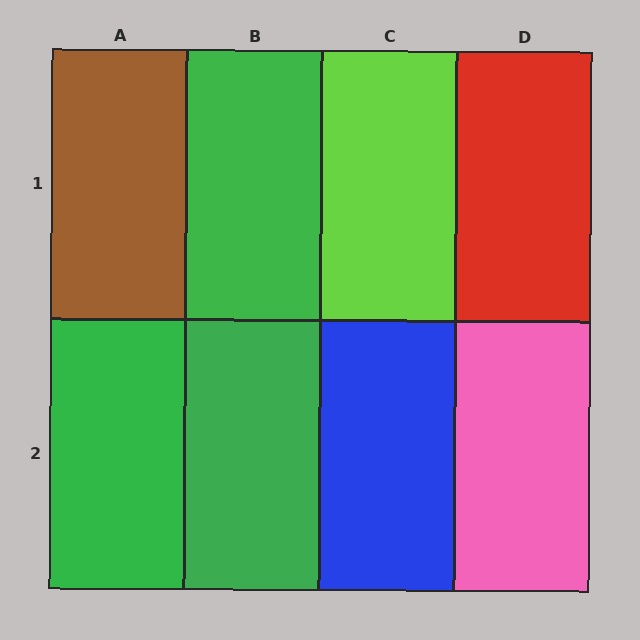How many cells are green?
3 cells are green.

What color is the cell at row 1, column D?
Red.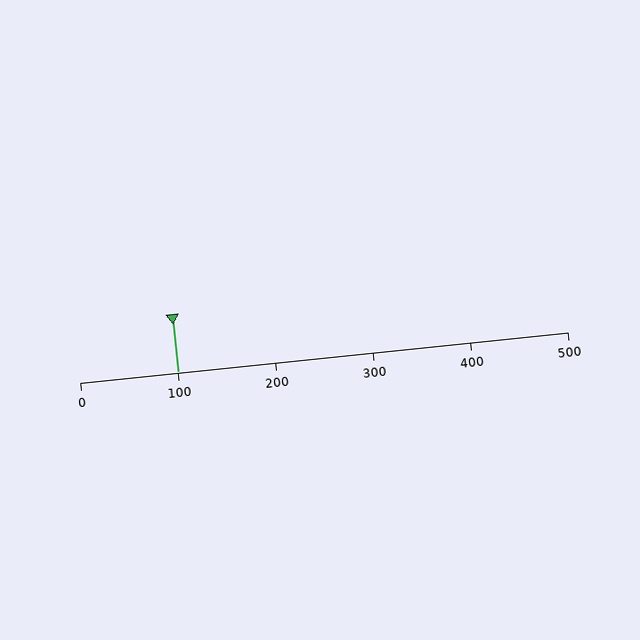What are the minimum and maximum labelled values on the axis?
The axis runs from 0 to 500.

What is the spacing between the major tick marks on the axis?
The major ticks are spaced 100 apart.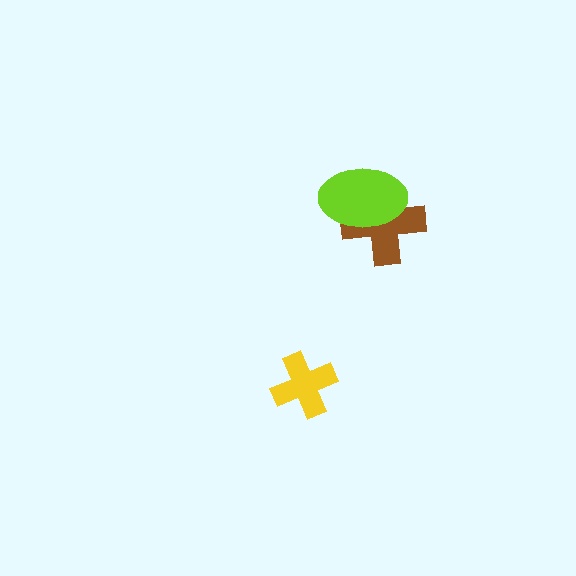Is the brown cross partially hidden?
Yes, it is partially covered by another shape.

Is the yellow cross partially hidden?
No, no other shape covers it.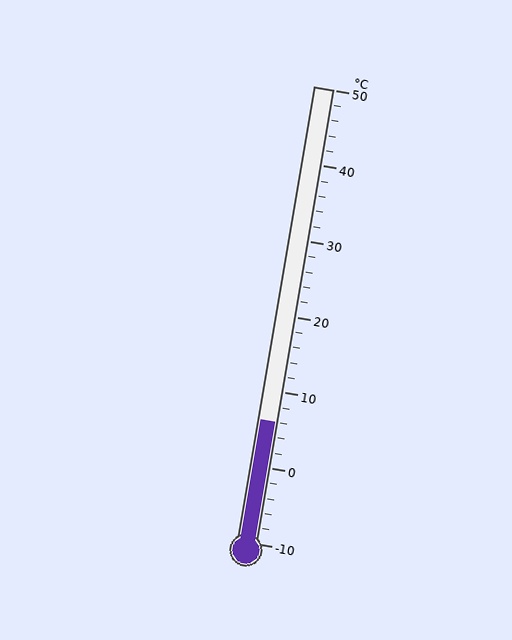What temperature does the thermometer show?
The thermometer shows approximately 6°C.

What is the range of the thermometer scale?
The thermometer scale ranges from -10°C to 50°C.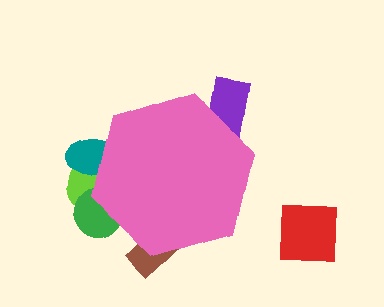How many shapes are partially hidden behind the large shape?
5 shapes are partially hidden.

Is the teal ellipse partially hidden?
Yes, the teal ellipse is partially hidden behind the pink hexagon.